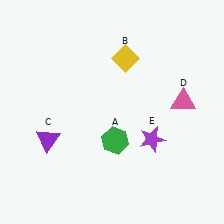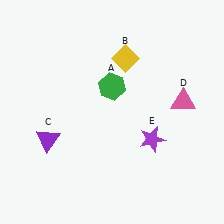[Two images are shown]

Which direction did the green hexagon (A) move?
The green hexagon (A) moved up.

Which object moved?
The green hexagon (A) moved up.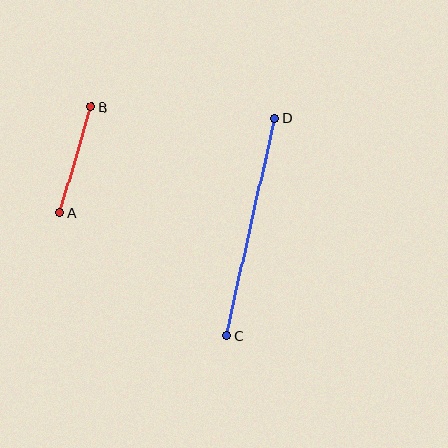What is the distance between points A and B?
The distance is approximately 110 pixels.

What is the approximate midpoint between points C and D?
The midpoint is at approximately (251, 227) pixels.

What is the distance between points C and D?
The distance is approximately 223 pixels.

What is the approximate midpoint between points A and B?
The midpoint is at approximately (76, 160) pixels.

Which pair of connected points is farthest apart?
Points C and D are farthest apart.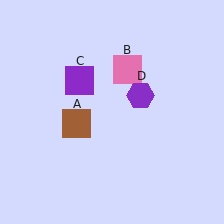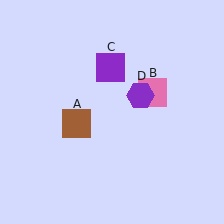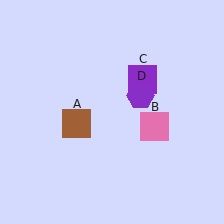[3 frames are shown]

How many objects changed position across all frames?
2 objects changed position: pink square (object B), purple square (object C).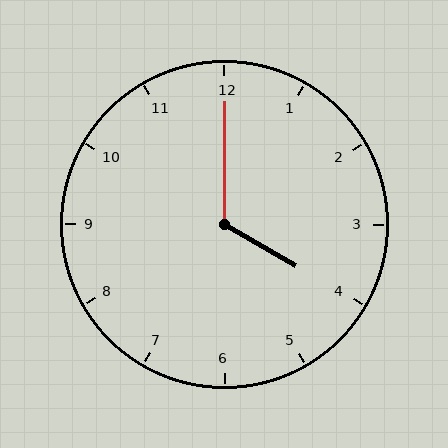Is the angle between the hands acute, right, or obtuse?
It is obtuse.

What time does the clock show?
4:00.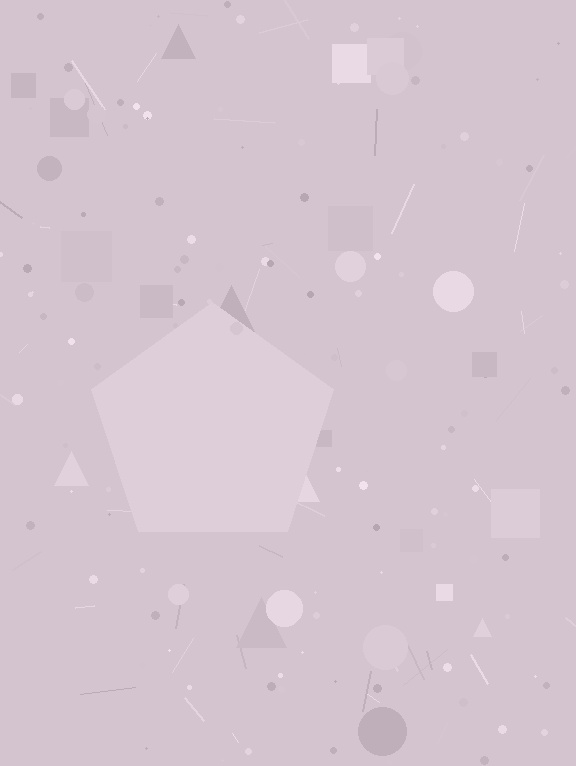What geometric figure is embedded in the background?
A pentagon is embedded in the background.